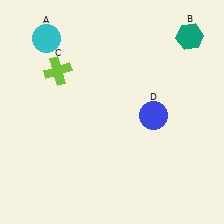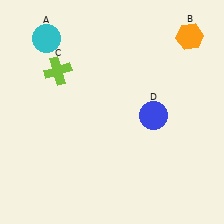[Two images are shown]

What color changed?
The hexagon (B) changed from teal in Image 1 to orange in Image 2.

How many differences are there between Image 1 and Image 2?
There is 1 difference between the two images.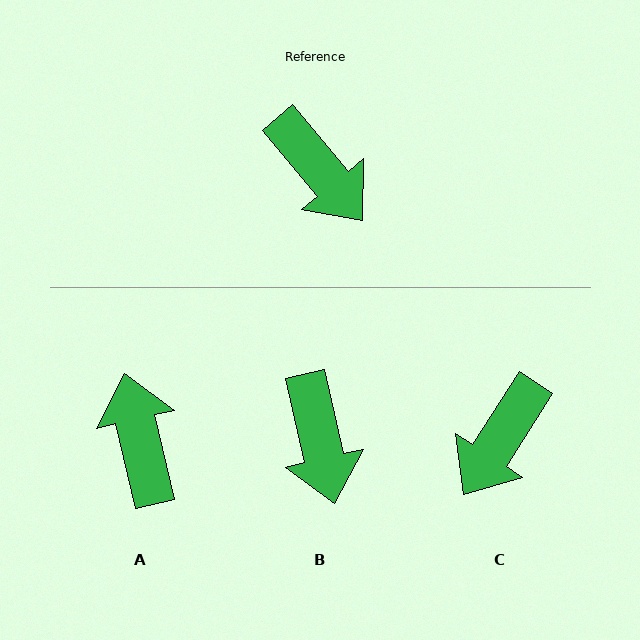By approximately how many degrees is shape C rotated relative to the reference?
Approximately 72 degrees clockwise.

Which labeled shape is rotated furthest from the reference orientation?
A, about 153 degrees away.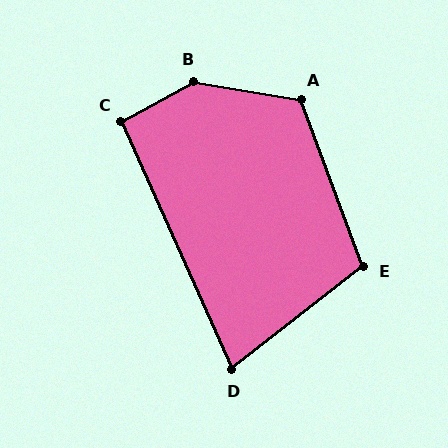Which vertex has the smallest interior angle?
D, at approximately 76 degrees.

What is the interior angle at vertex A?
Approximately 121 degrees (obtuse).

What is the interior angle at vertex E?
Approximately 107 degrees (obtuse).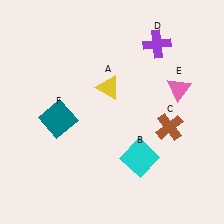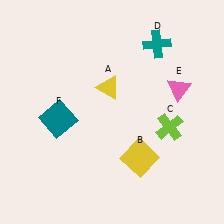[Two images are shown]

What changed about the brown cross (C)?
In Image 1, C is brown. In Image 2, it changed to lime.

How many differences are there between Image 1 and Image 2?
There are 3 differences between the two images.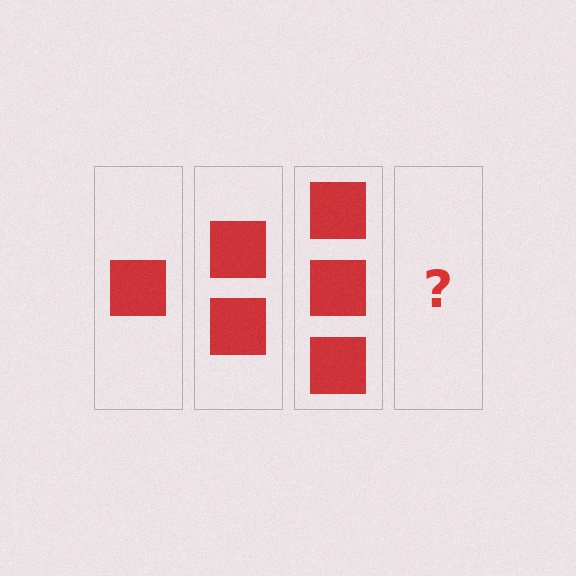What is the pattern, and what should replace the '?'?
The pattern is that each step adds one more square. The '?' should be 4 squares.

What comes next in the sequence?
The next element should be 4 squares.